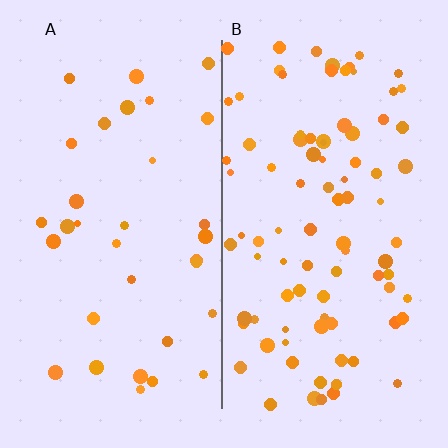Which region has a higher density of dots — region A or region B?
B (the right).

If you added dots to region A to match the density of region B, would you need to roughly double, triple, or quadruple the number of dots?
Approximately triple.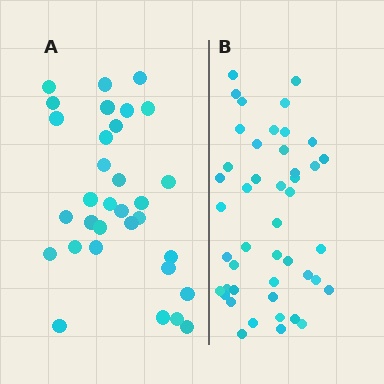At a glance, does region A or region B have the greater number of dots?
Region B (the right region) has more dots.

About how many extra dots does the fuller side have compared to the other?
Region B has approximately 15 more dots than region A.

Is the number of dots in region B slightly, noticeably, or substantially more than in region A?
Region B has noticeably more, but not dramatically so. The ratio is roughly 1.4 to 1.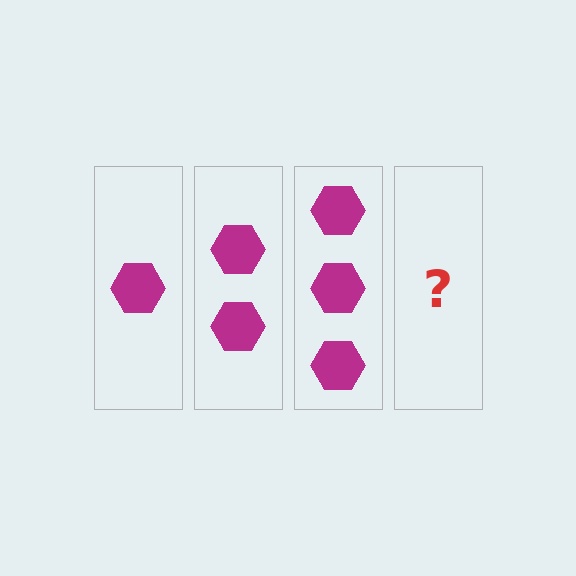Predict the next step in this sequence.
The next step is 4 hexagons.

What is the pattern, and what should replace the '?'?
The pattern is that each step adds one more hexagon. The '?' should be 4 hexagons.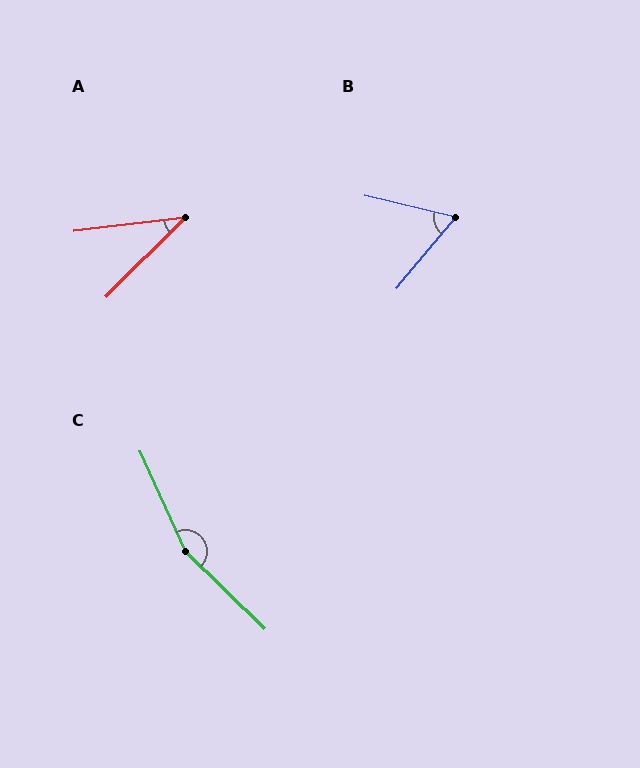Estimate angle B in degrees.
Approximately 64 degrees.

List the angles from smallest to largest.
A (38°), B (64°), C (158°).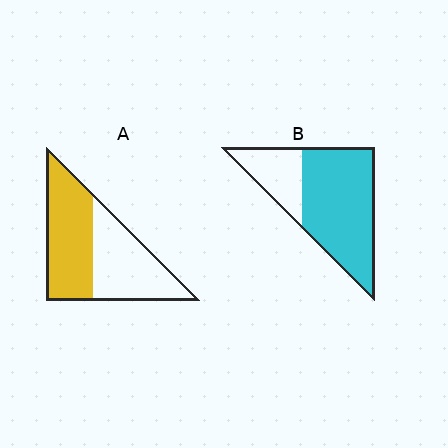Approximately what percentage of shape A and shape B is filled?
A is approximately 50% and B is approximately 70%.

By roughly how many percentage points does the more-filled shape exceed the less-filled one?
By roughly 20 percentage points (B over A).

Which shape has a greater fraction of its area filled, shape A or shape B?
Shape B.